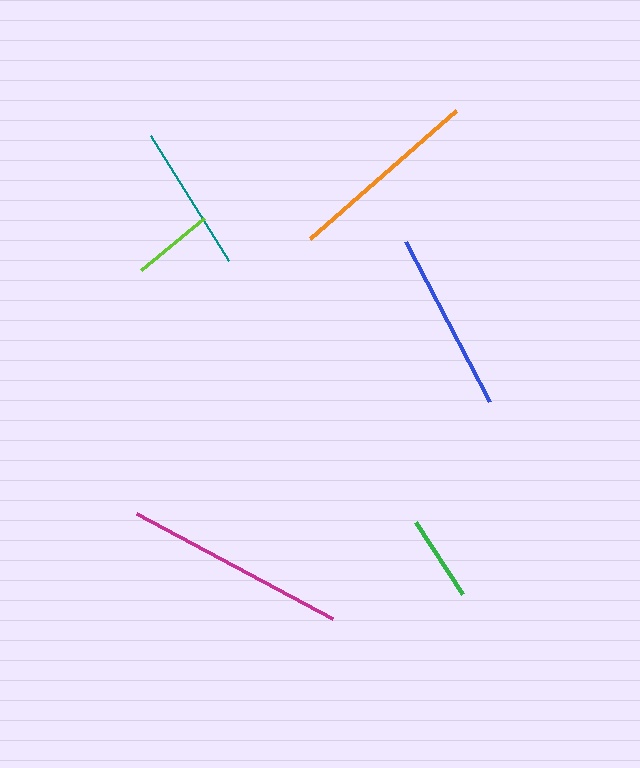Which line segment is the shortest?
The lime line is the shortest at approximately 82 pixels.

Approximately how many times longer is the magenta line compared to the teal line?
The magenta line is approximately 1.5 times the length of the teal line.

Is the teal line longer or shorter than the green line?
The teal line is longer than the green line.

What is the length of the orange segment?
The orange segment is approximately 195 pixels long.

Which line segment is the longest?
The magenta line is the longest at approximately 223 pixels.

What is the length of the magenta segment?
The magenta segment is approximately 223 pixels long.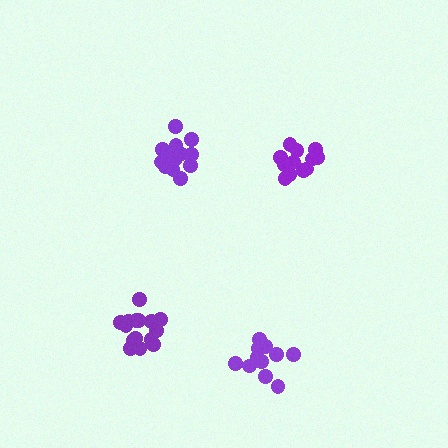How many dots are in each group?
Group 1: 15 dots, Group 2: 12 dots, Group 3: 15 dots, Group 4: 12 dots (54 total).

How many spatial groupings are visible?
There are 4 spatial groupings.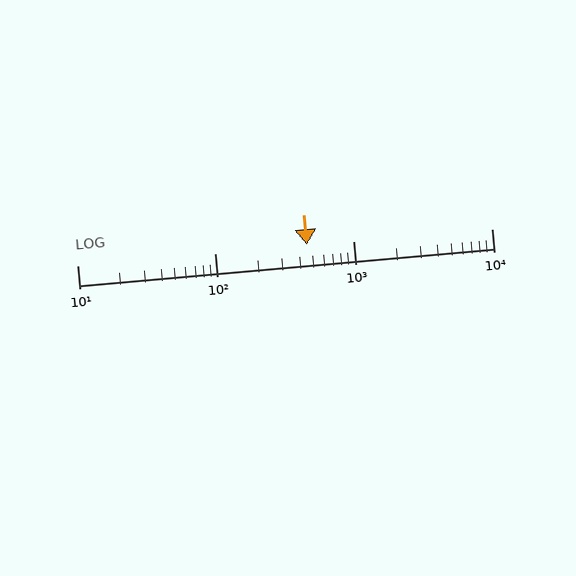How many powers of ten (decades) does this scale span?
The scale spans 3 decades, from 10 to 10000.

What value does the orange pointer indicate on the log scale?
The pointer indicates approximately 460.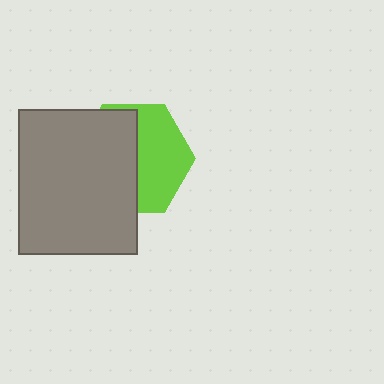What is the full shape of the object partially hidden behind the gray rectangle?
The partially hidden object is a lime hexagon.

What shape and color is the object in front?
The object in front is a gray rectangle.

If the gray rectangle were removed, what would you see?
You would see the complete lime hexagon.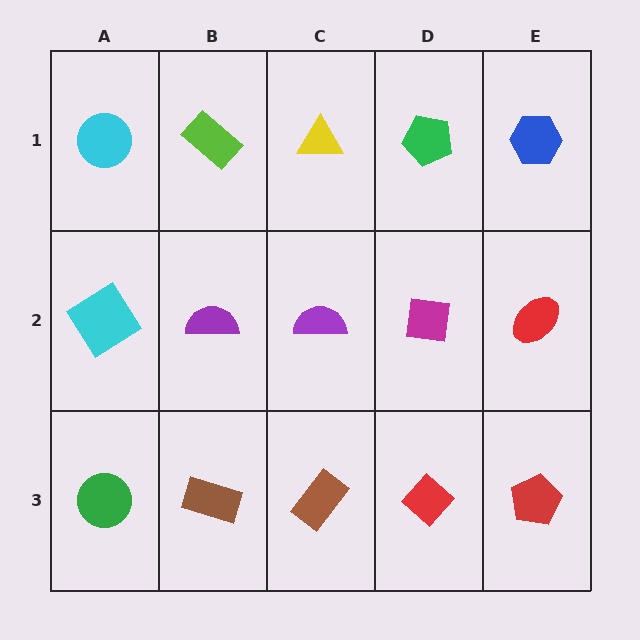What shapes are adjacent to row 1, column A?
A cyan diamond (row 2, column A), a lime rectangle (row 1, column B).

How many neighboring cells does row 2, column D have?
4.